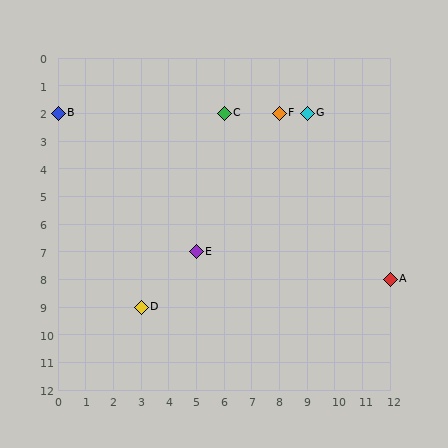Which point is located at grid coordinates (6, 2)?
Point C is at (6, 2).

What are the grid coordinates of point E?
Point E is at grid coordinates (5, 7).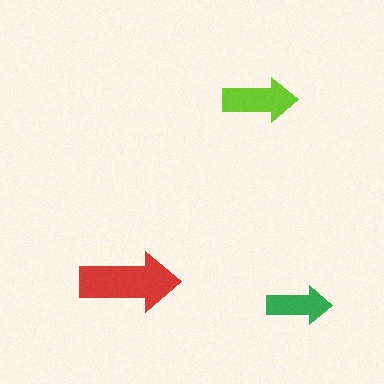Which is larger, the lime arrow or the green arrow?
The lime one.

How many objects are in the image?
There are 3 objects in the image.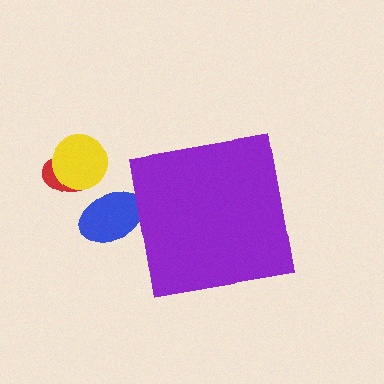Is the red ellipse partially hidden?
No, the red ellipse is fully visible.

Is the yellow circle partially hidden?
No, the yellow circle is fully visible.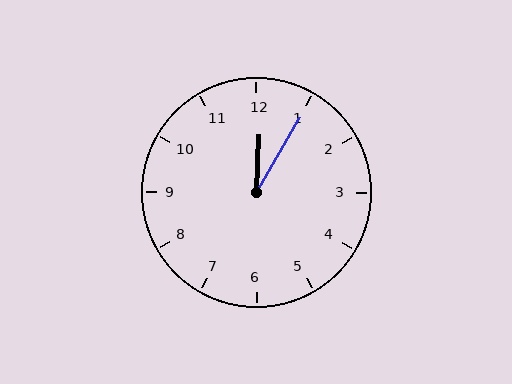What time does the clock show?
12:05.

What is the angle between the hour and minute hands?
Approximately 28 degrees.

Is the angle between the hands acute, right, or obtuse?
It is acute.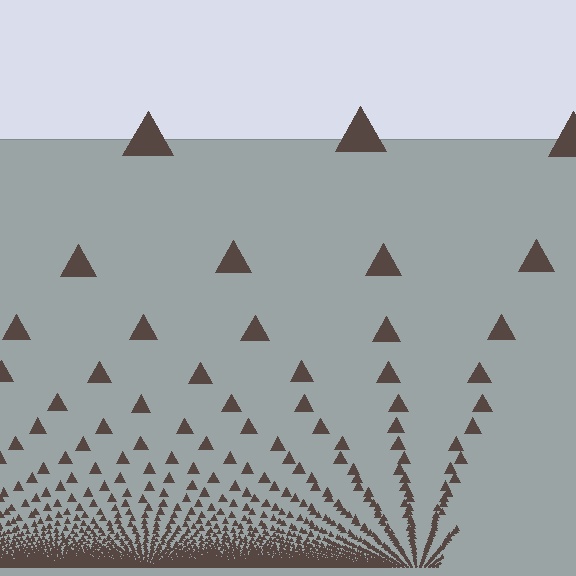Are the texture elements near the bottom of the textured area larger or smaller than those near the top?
Smaller. The gradient is inverted — elements near the bottom are smaller and denser.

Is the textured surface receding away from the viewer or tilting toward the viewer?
The surface appears to tilt toward the viewer. Texture elements get larger and sparser toward the top.